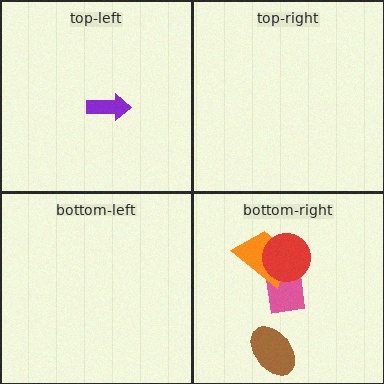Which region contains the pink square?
The bottom-right region.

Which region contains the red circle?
The bottom-right region.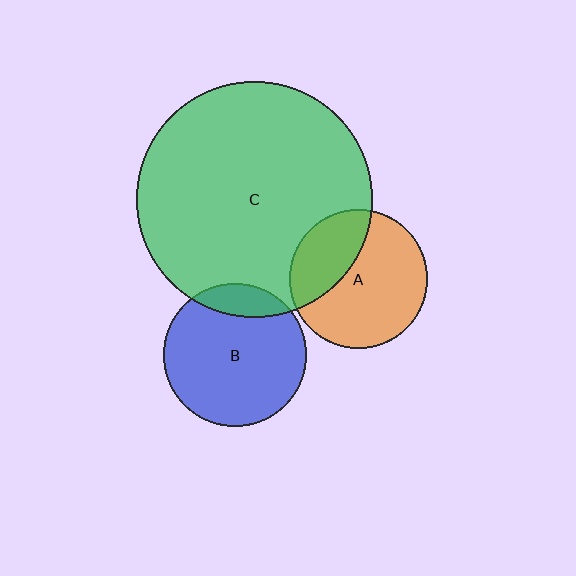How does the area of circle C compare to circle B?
Approximately 2.7 times.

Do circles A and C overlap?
Yes.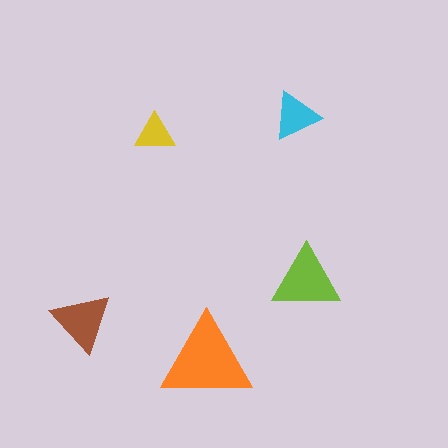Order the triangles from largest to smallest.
the orange one, the lime one, the brown one, the cyan one, the yellow one.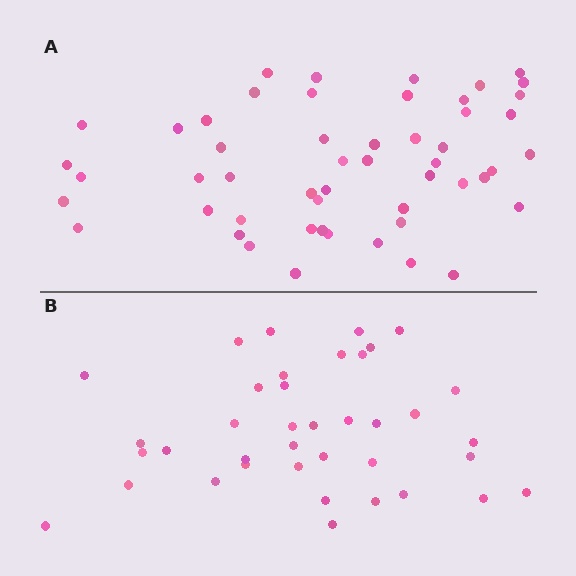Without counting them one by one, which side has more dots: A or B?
Region A (the top region) has more dots.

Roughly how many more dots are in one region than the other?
Region A has approximately 15 more dots than region B.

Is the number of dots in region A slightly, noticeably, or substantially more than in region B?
Region A has noticeably more, but not dramatically so. The ratio is roughly 1.4 to 1.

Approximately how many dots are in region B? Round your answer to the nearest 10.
About 40 dots. (The exact count is 38, which rounds to 40.)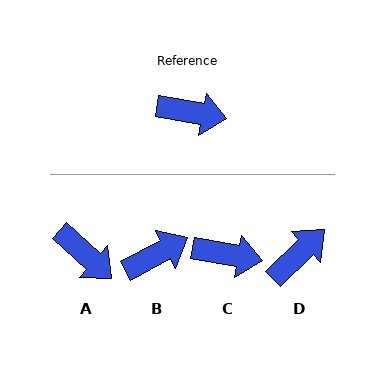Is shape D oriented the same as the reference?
No, it is off by about 54 degrees.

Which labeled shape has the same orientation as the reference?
C.